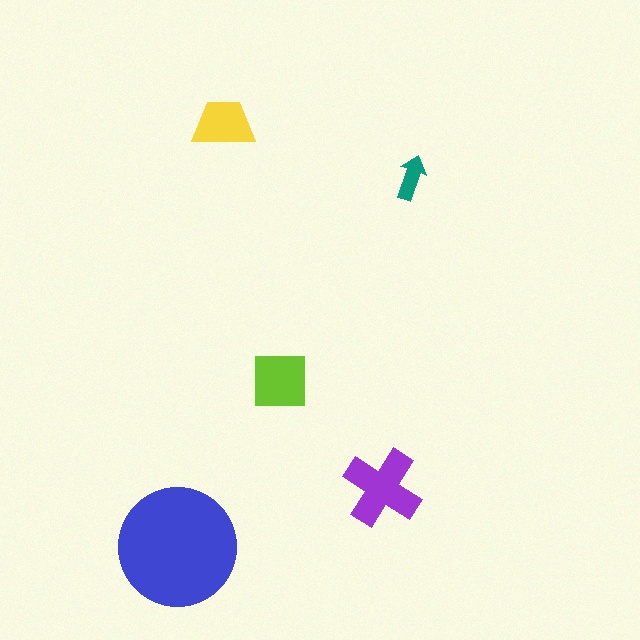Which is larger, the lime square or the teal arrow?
The lime square.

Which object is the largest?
The blue circle.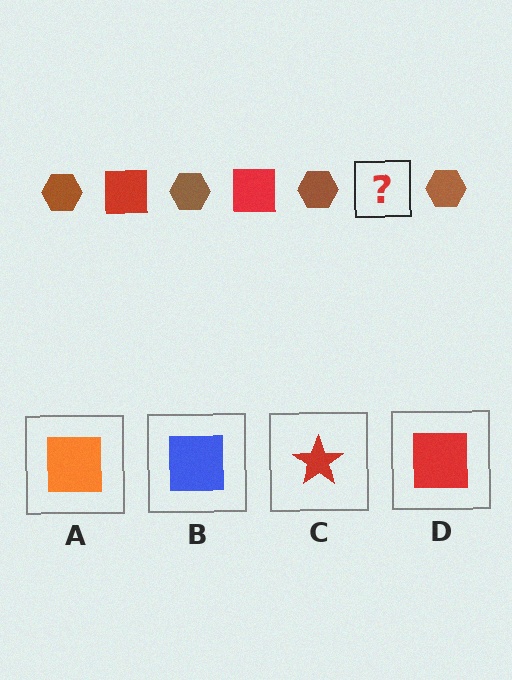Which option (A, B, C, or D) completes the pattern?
D.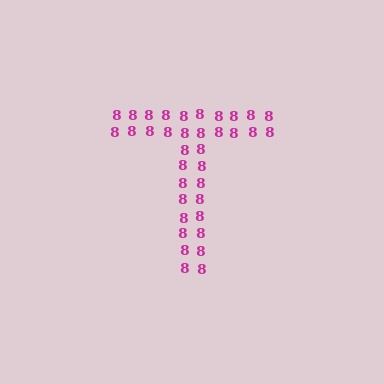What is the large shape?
The large shape is the letter T.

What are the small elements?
The small elements are digit 8's.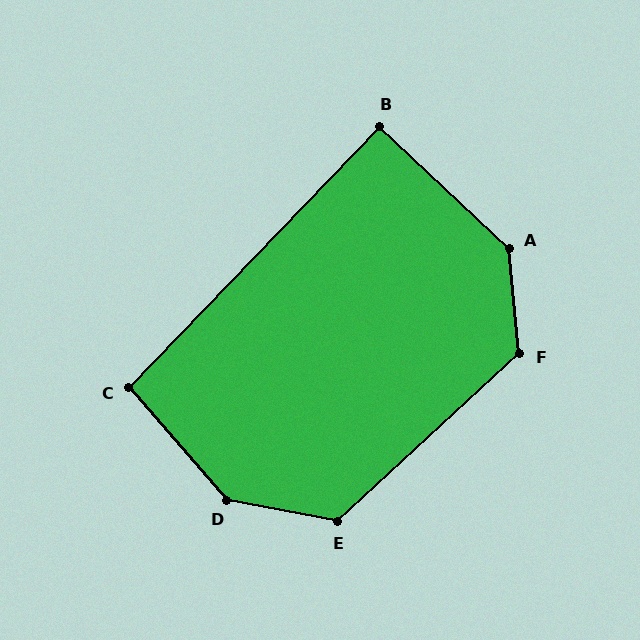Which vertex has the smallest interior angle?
B, at approximately 91 degrees.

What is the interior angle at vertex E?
Approximately 126 degrees (obtuse).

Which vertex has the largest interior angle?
D, at approximately 142 degrees.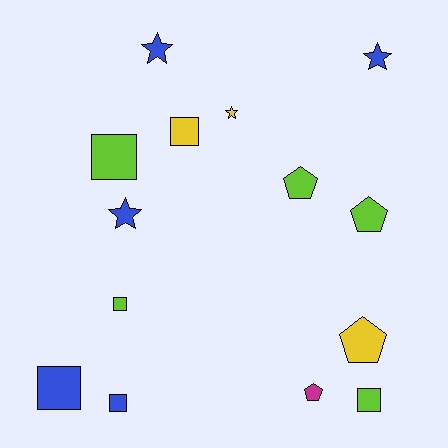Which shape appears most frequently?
Square, with 6 objects.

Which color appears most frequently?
Lime, with 5 objects.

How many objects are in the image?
There are 14 objects.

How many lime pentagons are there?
There are 2 lime pentagons.